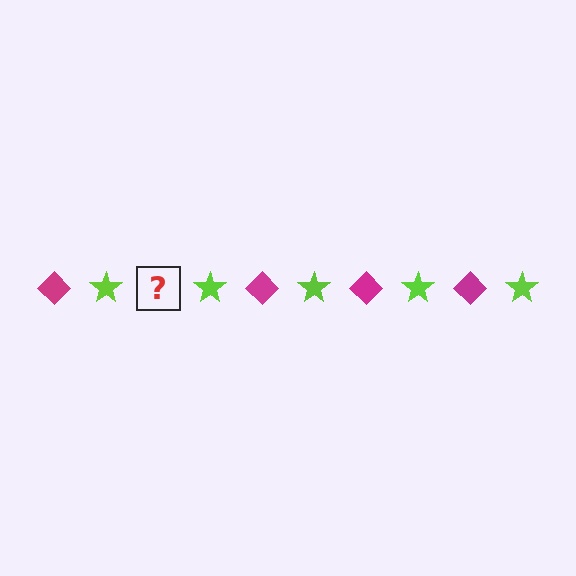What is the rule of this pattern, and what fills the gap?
The rule is that the pattern alternates between magenta diamond and lime star. The gap should be filled with a magenta diamond.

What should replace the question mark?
The question mark should be replaced with a magenta diamond.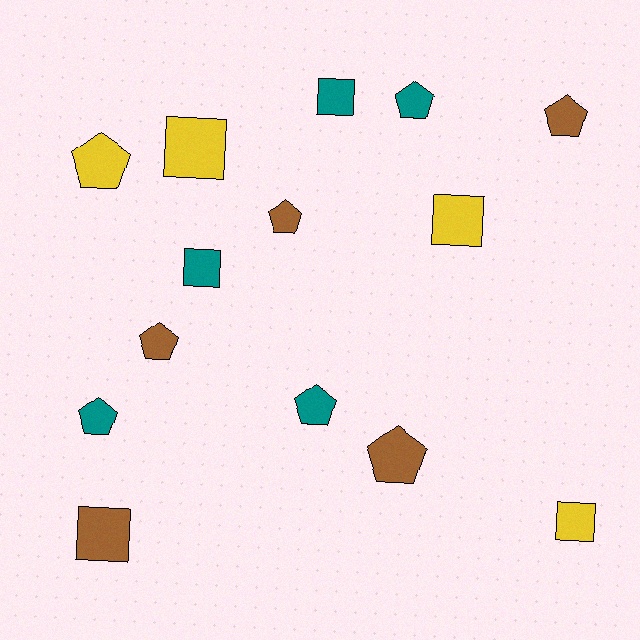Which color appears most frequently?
Brown, with 5 objects.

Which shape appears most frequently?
Pentagon, with 8 objects.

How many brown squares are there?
There is 1 brown square.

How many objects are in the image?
There are 14 objects.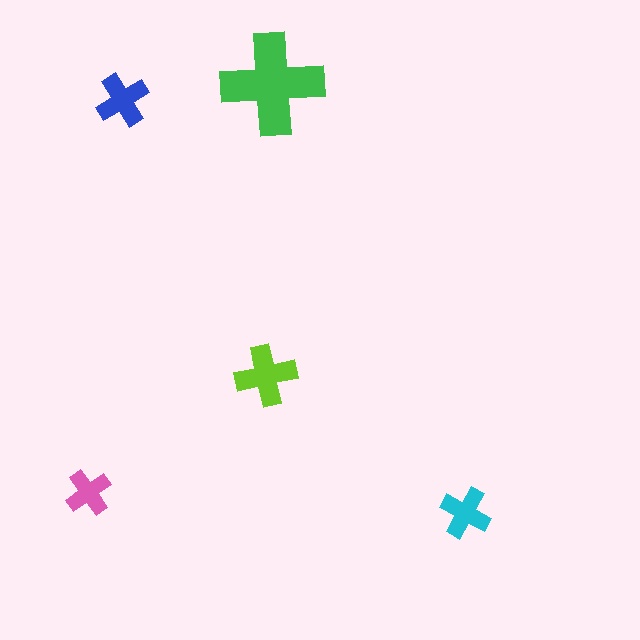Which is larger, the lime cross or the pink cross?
The lime one.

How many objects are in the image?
There are 5 objects in the image.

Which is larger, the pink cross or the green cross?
The green one.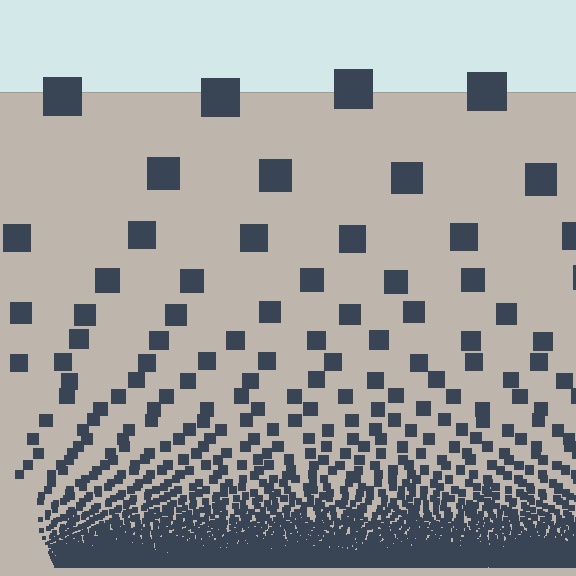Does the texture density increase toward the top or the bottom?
Density increases toward the bottom.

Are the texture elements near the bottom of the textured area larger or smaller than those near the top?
Smaller. The gradient is inverted — elements near the bottom are smaller and denser.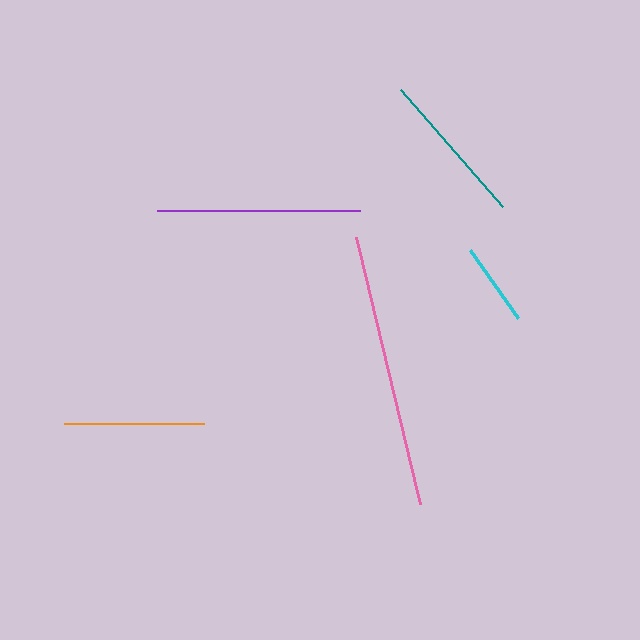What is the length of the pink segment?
The pink segment is approximately 275 pixels long.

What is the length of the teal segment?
The teal segment is approximately 155 pixels long.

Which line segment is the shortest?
The cyan line is the shortest at approximately 83 pixels.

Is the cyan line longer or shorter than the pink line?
The pink line is longer than the cyan line.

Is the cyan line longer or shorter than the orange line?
The orange line is longer than the cyan line.